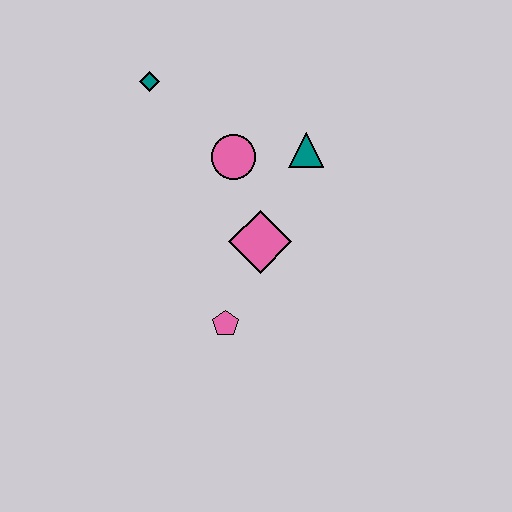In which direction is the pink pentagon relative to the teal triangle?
The pink pentagon is below the teal triangle.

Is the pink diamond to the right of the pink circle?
Yes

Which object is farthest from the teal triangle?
The pink pentagon is farthest from the teal triangle.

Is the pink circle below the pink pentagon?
No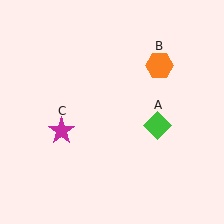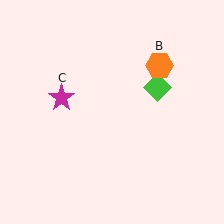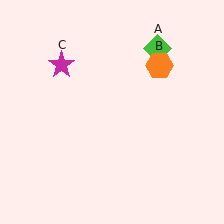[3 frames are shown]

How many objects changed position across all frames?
2 objects changed position: green diamond (object A), magenta star (object C).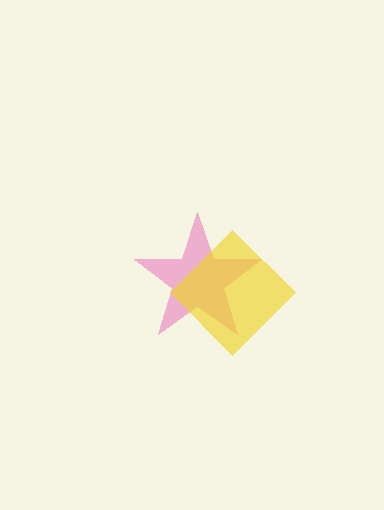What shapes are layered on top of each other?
The layered shapes are: a pink star, a yellow diamond.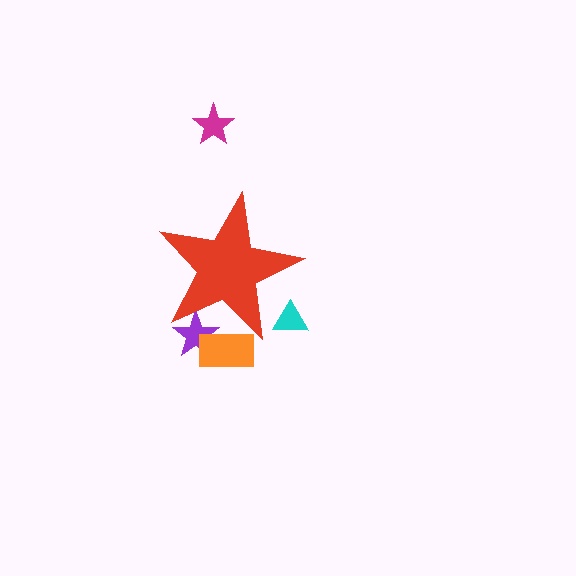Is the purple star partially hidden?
Yes, the purple star is partially hidden behind the red star.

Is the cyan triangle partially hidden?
Yes, the cyan triangle is partially hidden behind the red star.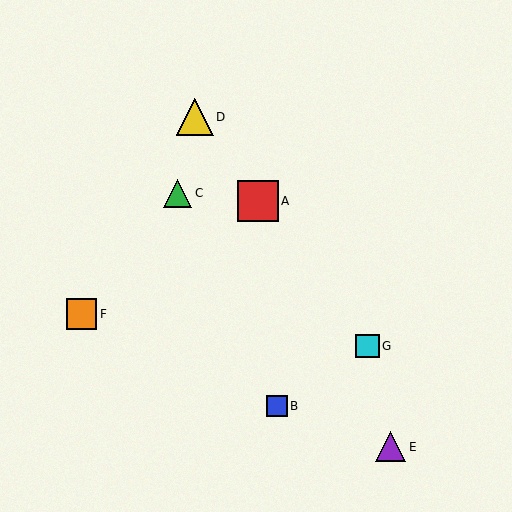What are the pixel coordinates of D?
Object D is at (195, 117).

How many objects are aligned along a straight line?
3 objects (A, D, G) are aligned along a straight line.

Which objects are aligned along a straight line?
Objects A, D, G are aligned along a straight line.